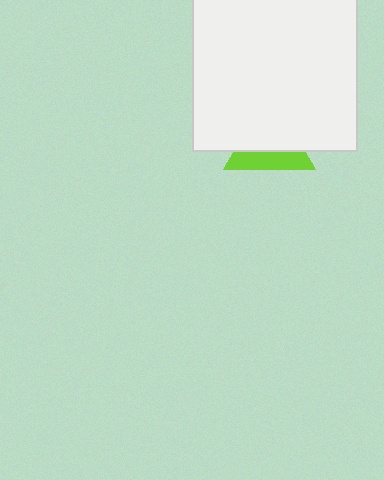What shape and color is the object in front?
The object in front is a white square.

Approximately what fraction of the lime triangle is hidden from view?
Roughly 60% of the lime triangle is hidden behind the white square.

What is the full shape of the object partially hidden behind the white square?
The partially hidden object is a lime triangle.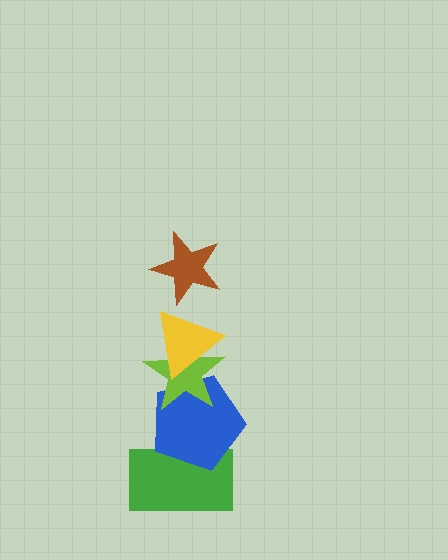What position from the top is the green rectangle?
The green rectangle is 5th from the top.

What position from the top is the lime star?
The lime star is 3rd from the top.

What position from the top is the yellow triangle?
The yellow triangle is 2nd from the top.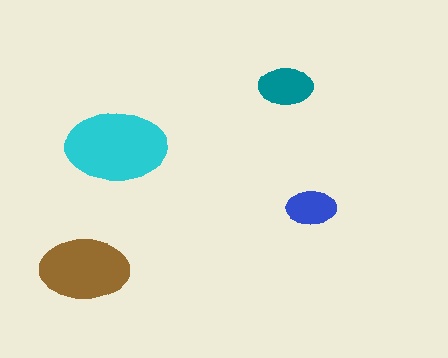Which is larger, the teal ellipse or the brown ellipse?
The brown one.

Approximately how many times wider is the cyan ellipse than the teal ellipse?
About 2 times wider.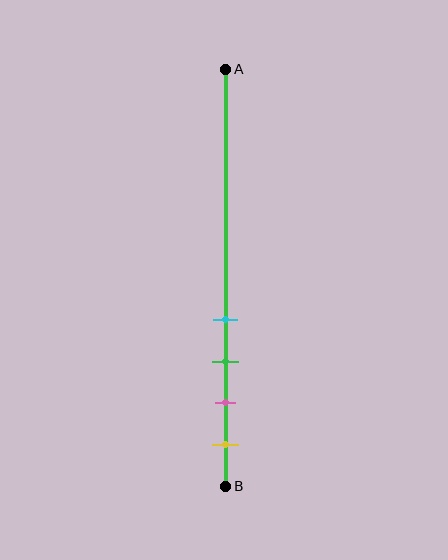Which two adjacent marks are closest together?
The cyan and green marks are the closest adjacent pair.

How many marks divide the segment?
There are 4 marks dividing the segment.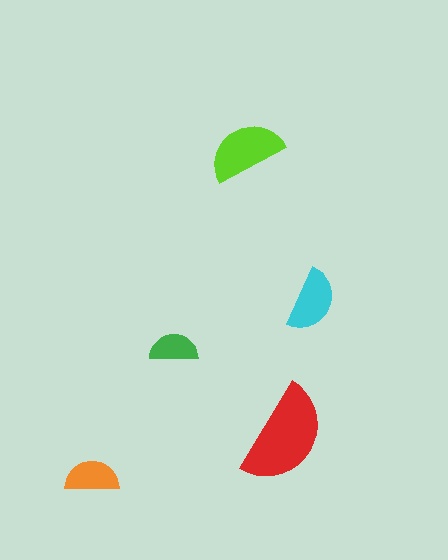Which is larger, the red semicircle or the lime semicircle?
The red one.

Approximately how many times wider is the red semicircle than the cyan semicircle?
About 1.5 times wider.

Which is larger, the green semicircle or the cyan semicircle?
The cyan one.